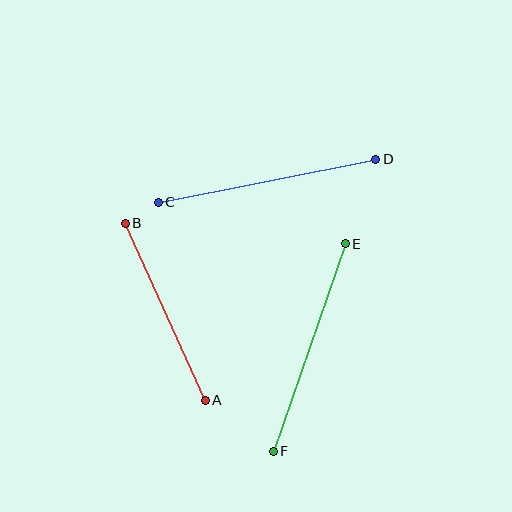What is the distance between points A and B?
The distance is approximately 194 pixels.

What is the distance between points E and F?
The distance is approximately 220 pixels.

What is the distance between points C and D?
The distance is approximately 221 pixels.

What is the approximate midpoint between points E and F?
The midpoint is at approximately (309, 348) pixels.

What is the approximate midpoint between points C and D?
The midpoint is at approximately (267, 181) pixels.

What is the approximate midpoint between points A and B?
The midpoint is at approximately (165, 312) pixels.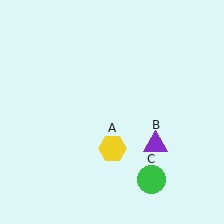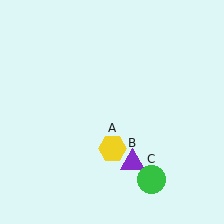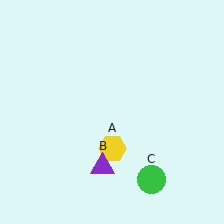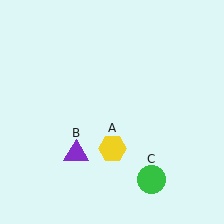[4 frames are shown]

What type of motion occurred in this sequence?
The purple triangle (object B) rotated clockwise around the center of the scene.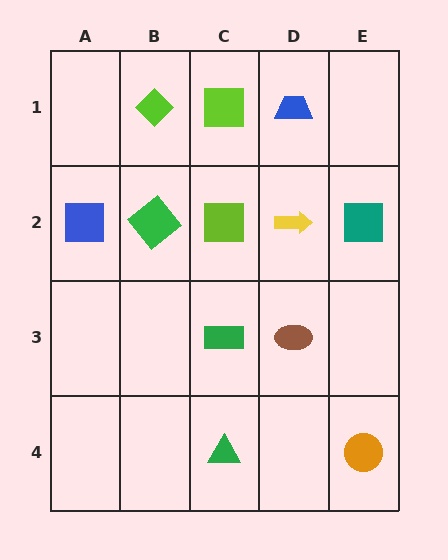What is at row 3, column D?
A brown ellipse.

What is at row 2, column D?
A yellow arrow.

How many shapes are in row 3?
2 shapes.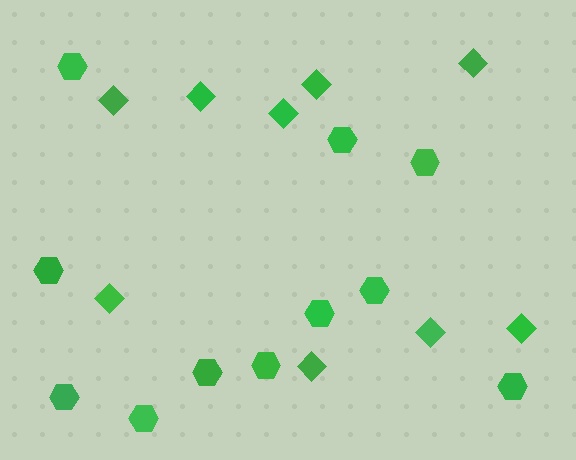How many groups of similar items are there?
There are 2 groups: one group of hexagons (11) and one group of diamonds (9).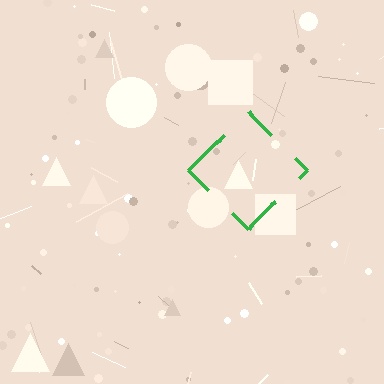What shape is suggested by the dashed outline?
The dashed outline suggests a diamond.